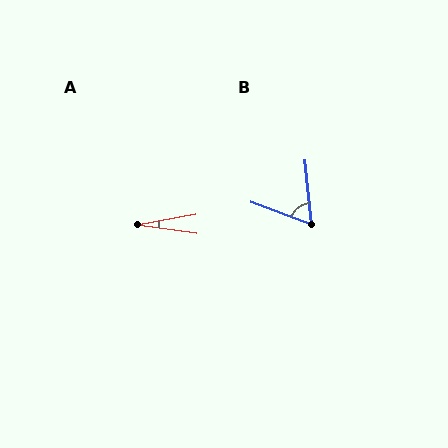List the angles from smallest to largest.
A (18°), B (63°).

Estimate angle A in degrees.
Approximately 18 degrees.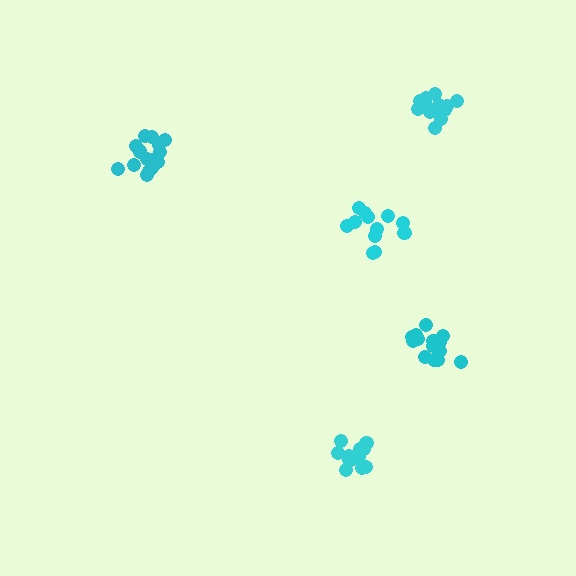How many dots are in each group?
Group 1: 15 dots, Group 2: 16 dots, Group 3: 17 dots, Group 4: 12 dots, Group 5: 13 dots (73 total).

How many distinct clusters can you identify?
There are 5 distinct clusters.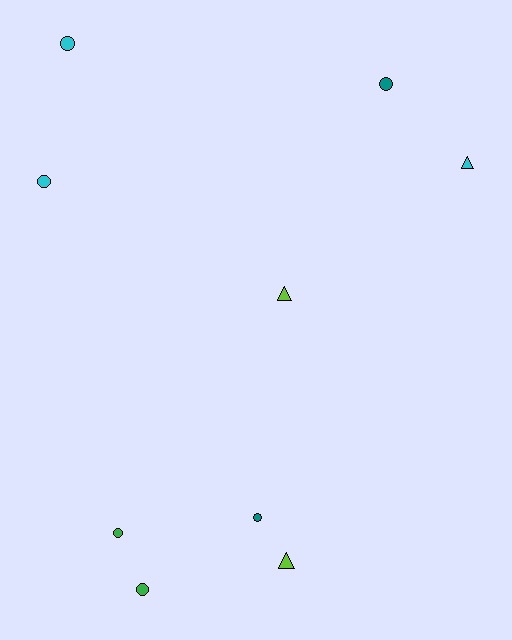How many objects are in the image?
There are 9 objects.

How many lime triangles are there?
There are 2 lime triangles.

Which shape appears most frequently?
Circle, with 6 objects.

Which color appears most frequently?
Cyan, with 3 objects.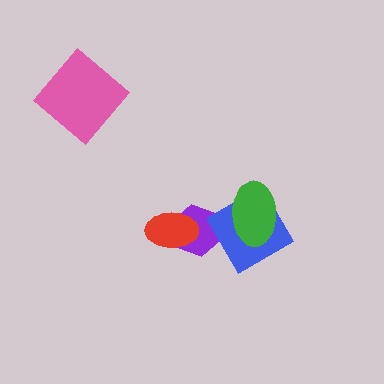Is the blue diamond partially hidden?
Yes, it is partially covered by another shape.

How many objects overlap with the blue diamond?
2 objects overlap with the blue diamond.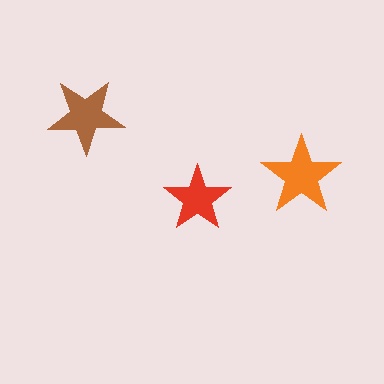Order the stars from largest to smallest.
the orange one, the brown one, the red one.